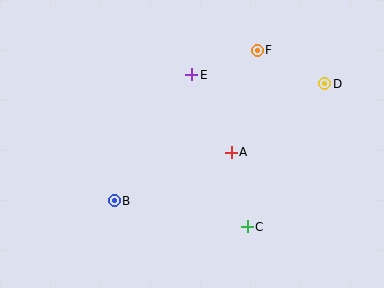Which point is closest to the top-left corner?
Point E is closest to the top-left corner.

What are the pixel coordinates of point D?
Point D is at (325, 84).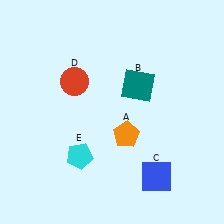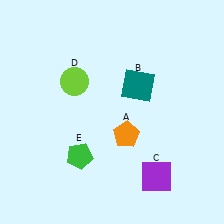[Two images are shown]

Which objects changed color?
C changed from blue to purple. D changed from red to lime. E changed from cyan to green.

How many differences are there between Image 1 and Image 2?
There are 3 differences between the two images.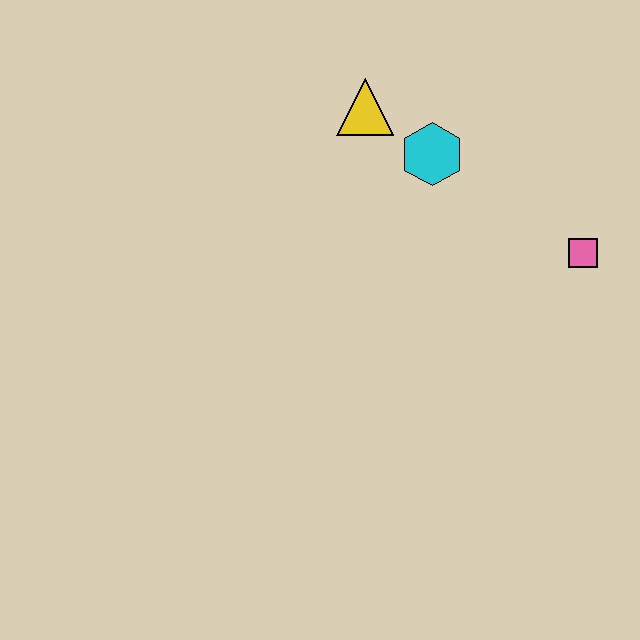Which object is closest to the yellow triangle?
The cyan hexagon is closest to the yellow triangle.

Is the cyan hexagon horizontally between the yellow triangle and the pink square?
Yes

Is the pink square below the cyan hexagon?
Yes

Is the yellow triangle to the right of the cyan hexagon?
No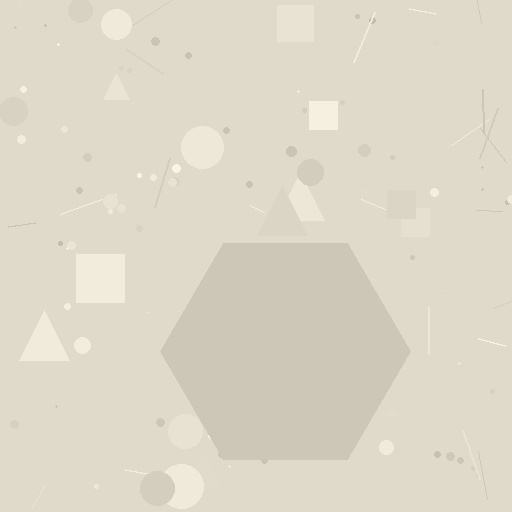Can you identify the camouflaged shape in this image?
The camouflaged shape is a hexagon.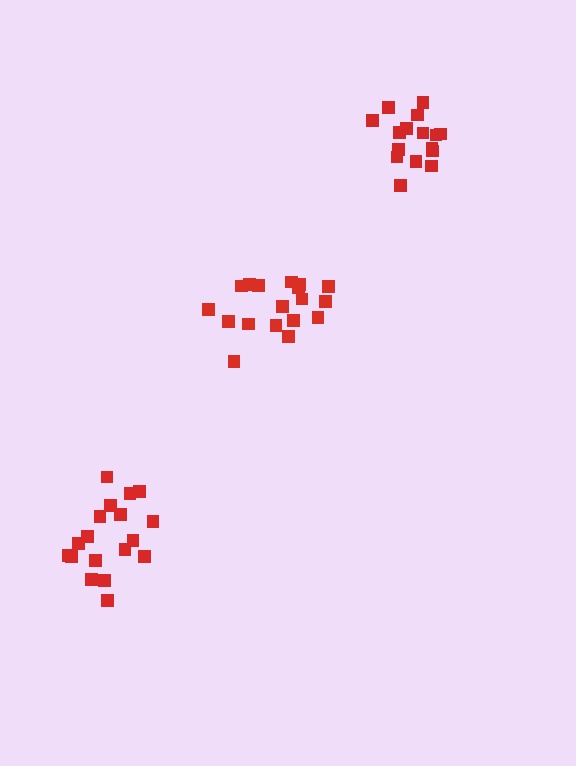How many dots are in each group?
Group 1: 16 dots, Group 2: 18 dots, Group 3: 18 dots (52 total).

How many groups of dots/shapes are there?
There are 3 groups.